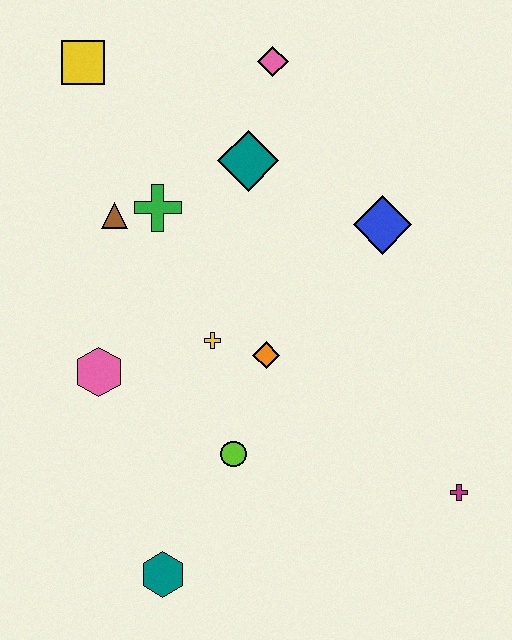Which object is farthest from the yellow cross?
The yellow square is farthest from the yellow cross.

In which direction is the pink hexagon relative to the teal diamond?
The pink hexagon is below the teal diamond.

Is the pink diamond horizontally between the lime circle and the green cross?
No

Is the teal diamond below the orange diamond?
No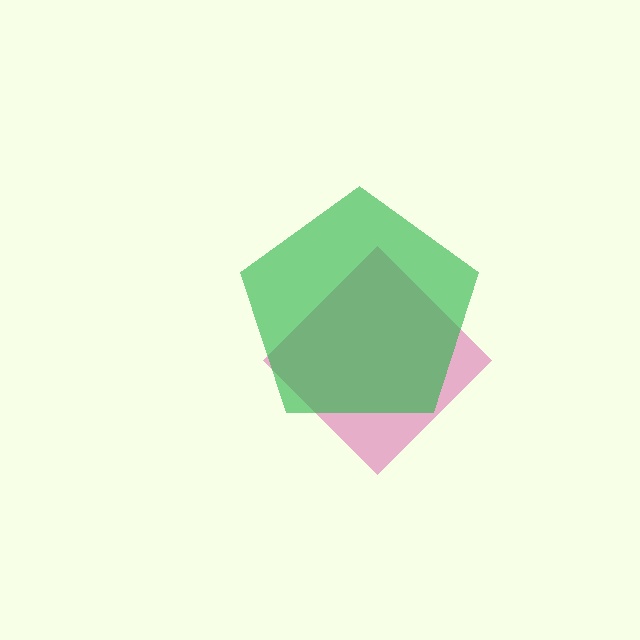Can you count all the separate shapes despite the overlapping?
Yes, there are 2 separate shapes.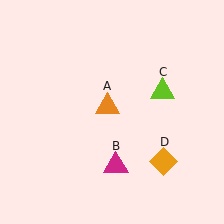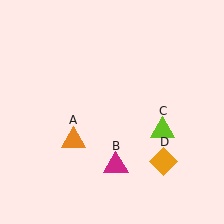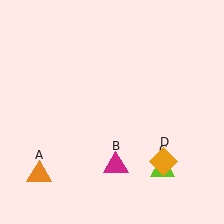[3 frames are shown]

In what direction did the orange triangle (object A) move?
The orange triangle (object A) moved down and to the left.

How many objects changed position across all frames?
2 objects changed position: orange triangle (object A), lime triangle (object C).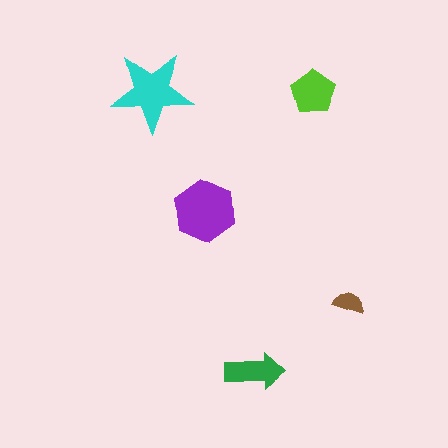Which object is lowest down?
The green arrow is bottommost.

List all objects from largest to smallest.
The purple hexagon, the cyan star, the lime pentagon, the green arrow, the brown semicircle.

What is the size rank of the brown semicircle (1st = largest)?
5th.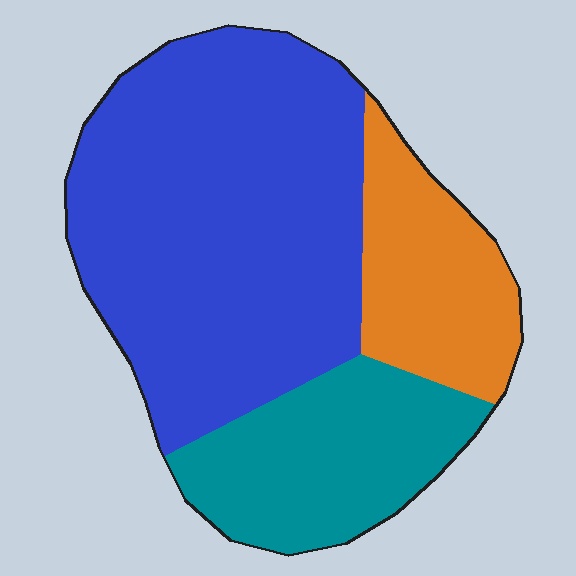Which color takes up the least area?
Orange, at roughly 20%.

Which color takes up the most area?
Blue, at roughly 60%.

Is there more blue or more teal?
Blue.